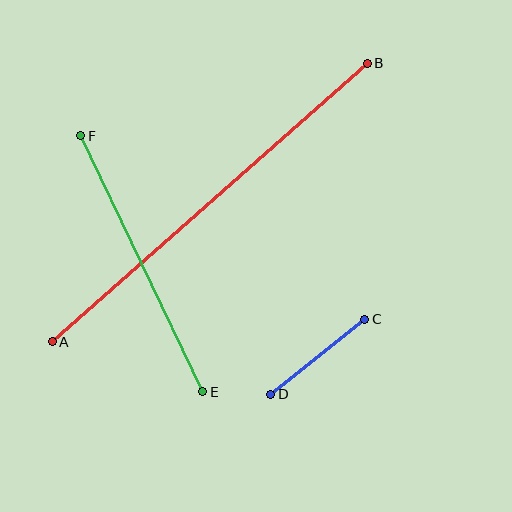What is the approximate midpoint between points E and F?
The midpoint is at approximately (142, 264) pixels.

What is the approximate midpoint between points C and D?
The midpoint is at approximately (318, 357) pixels.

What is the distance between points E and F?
The distance is approximately 283 pixels.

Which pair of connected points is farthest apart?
Points A and B are farthest apart.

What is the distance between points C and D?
The distance is approximately 120 pixels.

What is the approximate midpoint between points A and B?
The midpoint is at approximately (210, 202) pixels.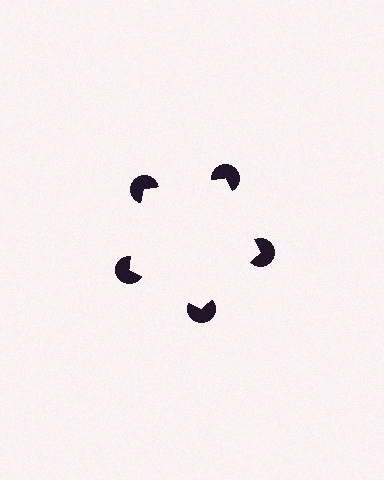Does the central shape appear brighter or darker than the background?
It typically appears slightly brighter than the background, even though no actual brightness change is drawn.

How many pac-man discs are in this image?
There are 5 — one at each vertex of the illusory pentagon.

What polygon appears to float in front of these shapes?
An illusory pentagon — its edges are inferred from the aligned wedge cuts in the pac-man discs, not physically drawn.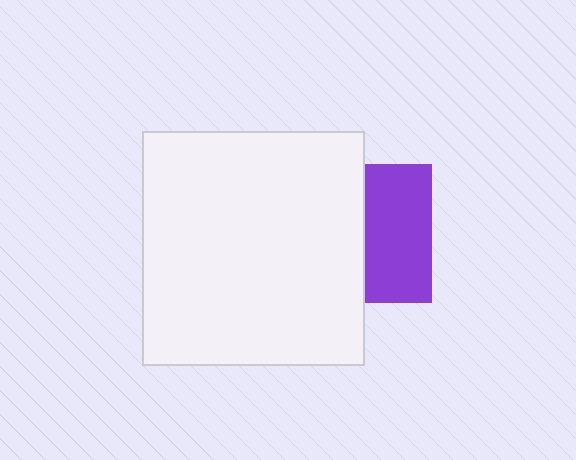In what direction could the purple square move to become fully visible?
The purple square could move right. That would shift it out from behind the white rectangle entirely.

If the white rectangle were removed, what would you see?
You would see the complete purple square.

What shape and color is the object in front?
The object in front is a white rectangle.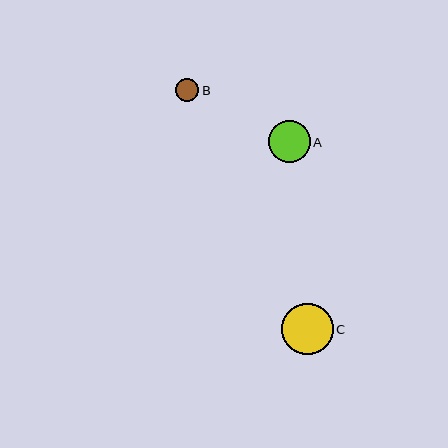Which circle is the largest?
Circle C is the largest with a size of approximately 51 pixels.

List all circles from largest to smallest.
From largest to smallest: C, A, B.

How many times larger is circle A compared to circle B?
Circle A is approximately 1.8 times the size of circle B.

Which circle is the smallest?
Circle B is the smallest with a size of approximately 23 pixels.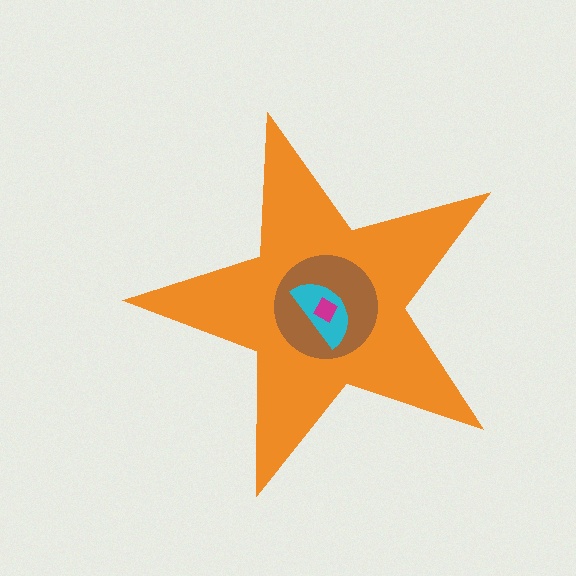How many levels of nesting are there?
4.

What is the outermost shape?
The orange star.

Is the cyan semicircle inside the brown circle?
Yes.